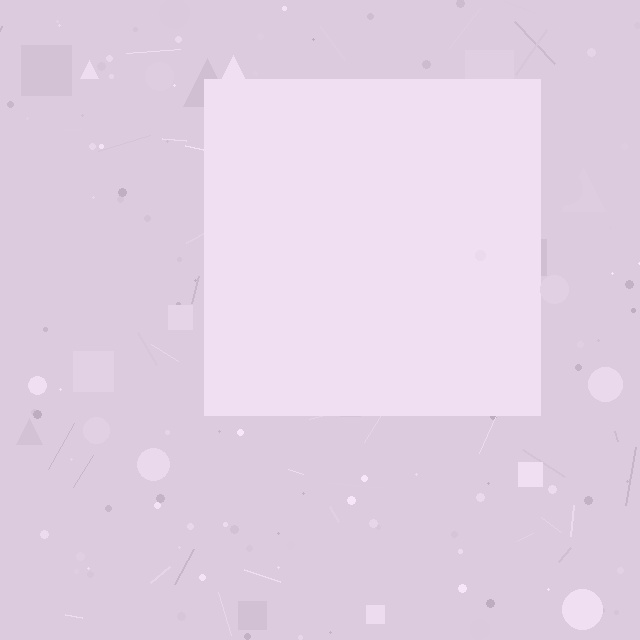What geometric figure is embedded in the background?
A square is embedded in the background.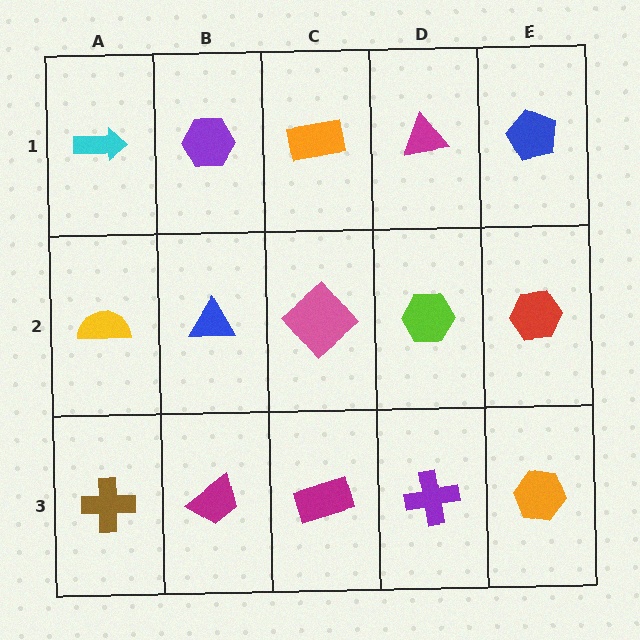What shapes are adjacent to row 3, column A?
A yellow semicircle (row 2, column A), a magenta trapezoid (row 3, column B).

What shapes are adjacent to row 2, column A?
A cyan arrow (row 1, column A), a brown cross (row 3, column A), a blue triangle (row 2, column B).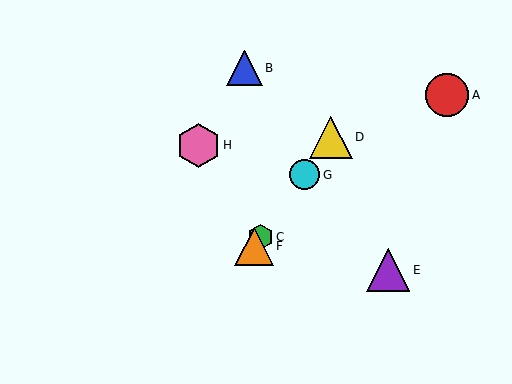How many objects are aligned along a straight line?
4 objects (C, D, F, G) are aligned along a straight line.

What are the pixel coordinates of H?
Object H is at (198, 145).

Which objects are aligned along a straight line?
Objects C, D, F, G are aligned along a straight line.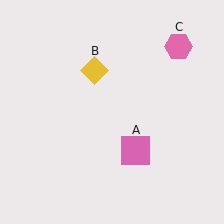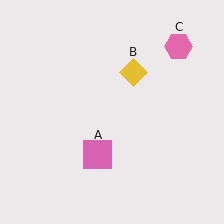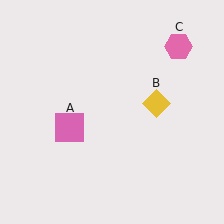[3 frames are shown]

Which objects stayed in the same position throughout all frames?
Pink hexagon (object C) remained stationary.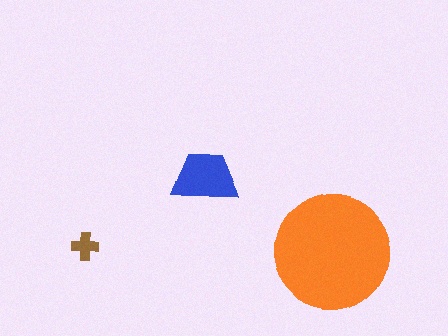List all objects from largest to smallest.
The orange circle, the blue trapezoid, the brown cross.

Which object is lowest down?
The brown cross is bottommost.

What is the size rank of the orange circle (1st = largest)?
1st.